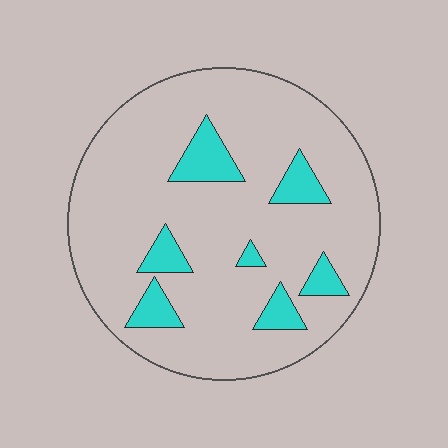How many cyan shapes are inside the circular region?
7.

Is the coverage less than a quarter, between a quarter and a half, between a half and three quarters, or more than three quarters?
Less than a quarter.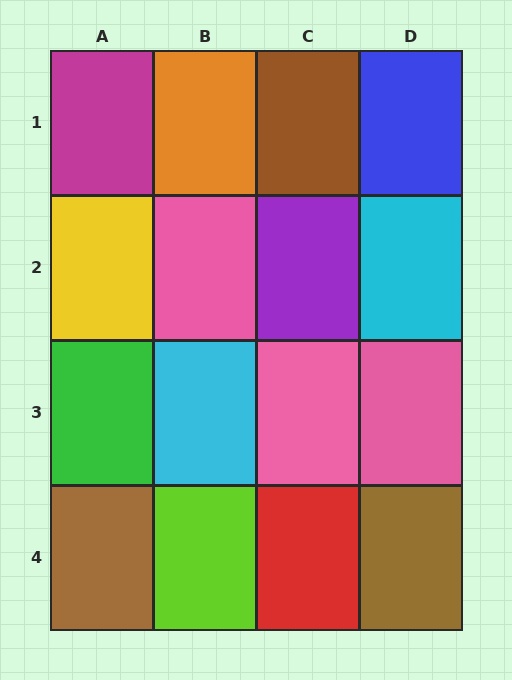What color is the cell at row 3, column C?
Pink.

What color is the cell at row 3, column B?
Cyan.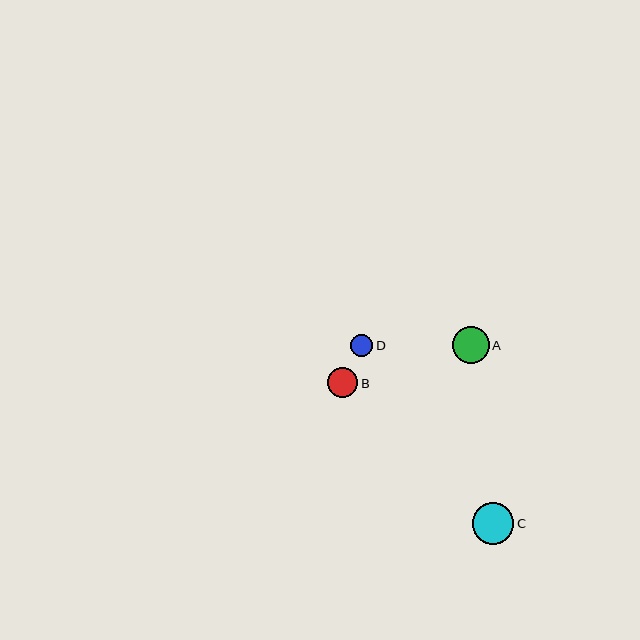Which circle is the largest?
Circle C is the largest with a size of approximately 41 pixels.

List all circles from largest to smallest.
From largest to smallest: C, A, B, D.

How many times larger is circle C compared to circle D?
Circle C is approximately 1.9 times the size of circle D.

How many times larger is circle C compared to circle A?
Circle C is approximately 1.1 times the size of circle A.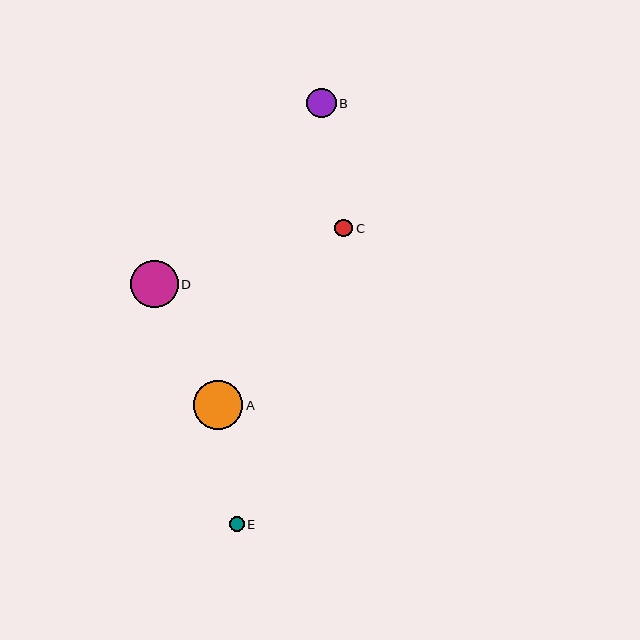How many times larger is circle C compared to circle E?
Circle C is approximately 1.2 times the size of circle E.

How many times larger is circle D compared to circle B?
Circle D is approximately 1.6 times the size of circle B.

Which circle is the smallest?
Circle E is the smallest with a size of approximately 15 pixels.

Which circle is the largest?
Circle A is the largest with a size of approximately 49 pixels.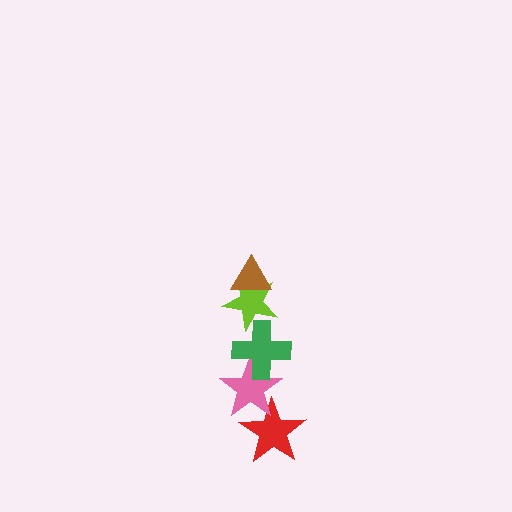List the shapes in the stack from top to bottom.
From top to bottom: the brown triangle, the lime star, the green cross, the pink star, the red star.